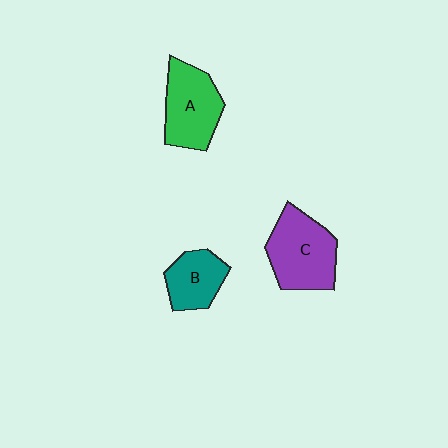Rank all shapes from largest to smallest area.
From largest to smallest: C (purple), A (green), B (teal).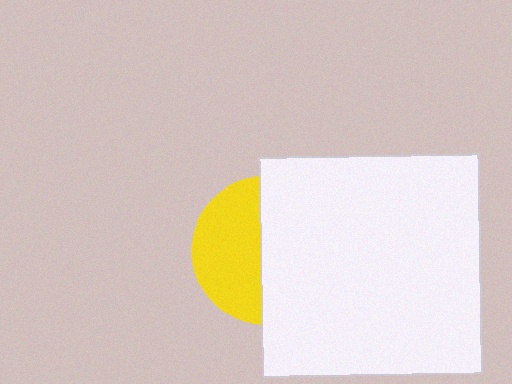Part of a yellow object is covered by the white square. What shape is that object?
It is a circle.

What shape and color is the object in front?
The object in front is a white square.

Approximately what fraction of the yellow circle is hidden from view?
Roughly 55% of the yellow circle is hidden behind the white square.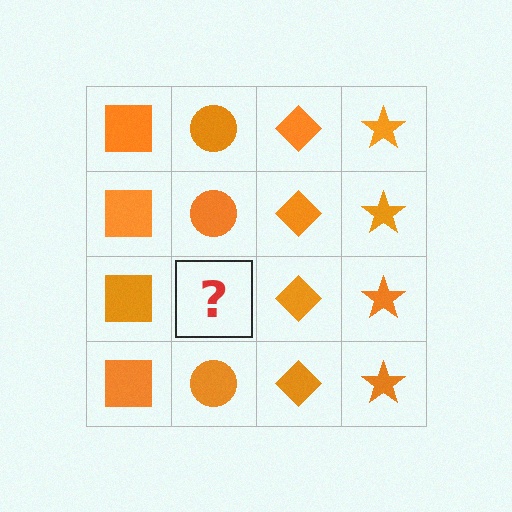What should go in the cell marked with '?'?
The missing cell should contain an orange circle.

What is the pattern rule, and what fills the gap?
The rule is that each column has a consistent shape. The gap should be filled with an orange circle.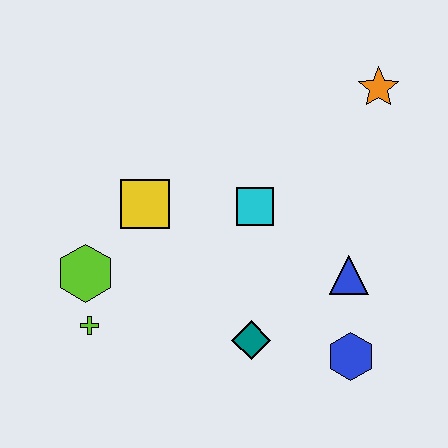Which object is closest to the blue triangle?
The blue hexagon is closest to the blue triangle.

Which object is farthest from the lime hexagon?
The orange star is farthest from the lime hexagon.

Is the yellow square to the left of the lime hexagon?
No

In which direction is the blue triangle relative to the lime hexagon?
The blue triangle is to the right of the lime hexagon.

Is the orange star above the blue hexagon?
Yes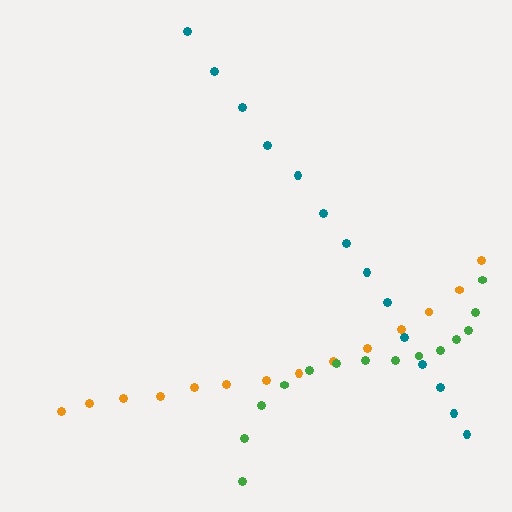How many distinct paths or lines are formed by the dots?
There are 3 distinct paths.